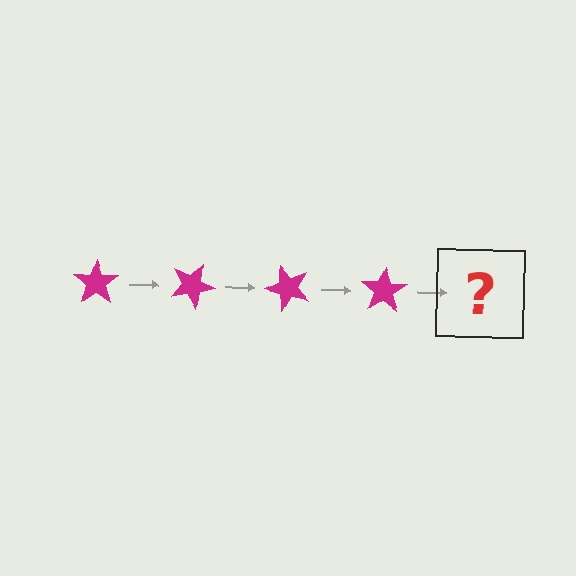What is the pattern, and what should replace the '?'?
The pattern is that the star rotates 25 degrees each step. The '?' should be a magenta star rotated 100 degrees.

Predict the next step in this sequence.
The next step is a magenta star rotated 100 degrees.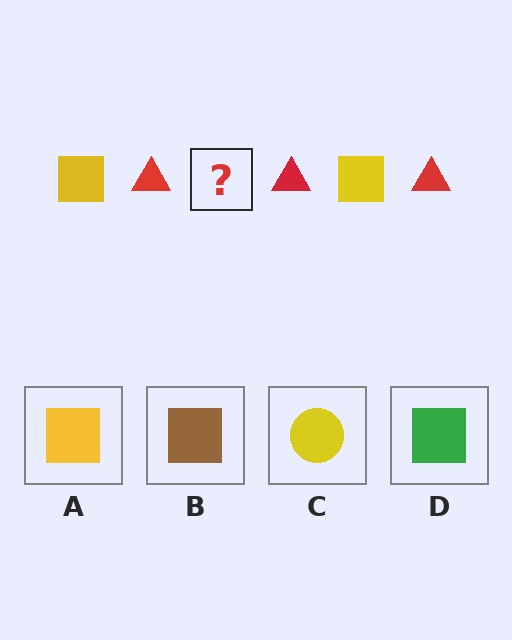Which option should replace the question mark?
Option A.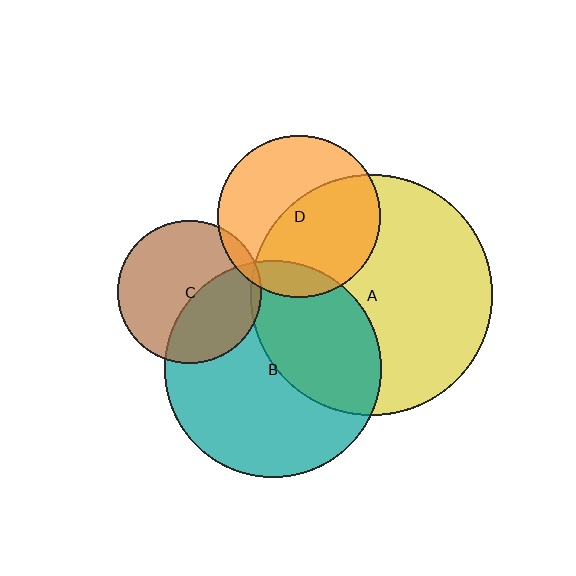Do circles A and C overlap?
Yes.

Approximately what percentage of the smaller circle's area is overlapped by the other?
Approximately 5%.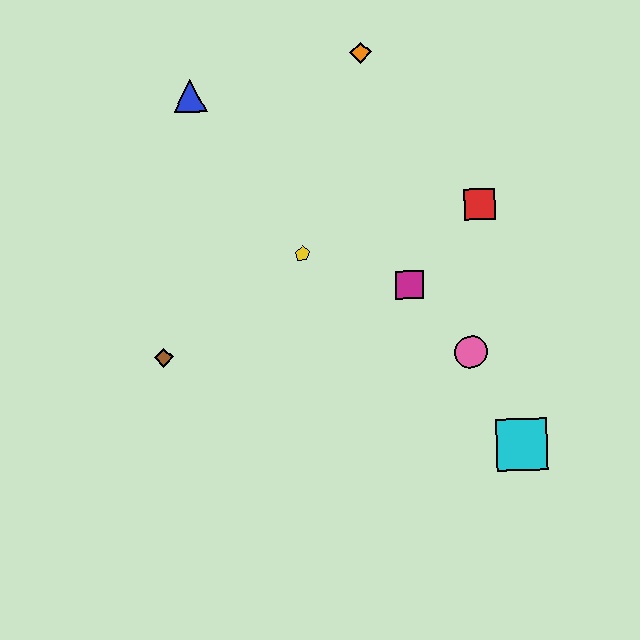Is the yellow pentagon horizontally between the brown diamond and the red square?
Yes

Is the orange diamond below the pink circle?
No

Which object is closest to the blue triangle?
The orange diamond is closest to the blue triangle.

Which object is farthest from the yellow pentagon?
The cyan square is farthest from the yellow pentagon.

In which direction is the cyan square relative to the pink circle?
The cyan square is below the pink circle.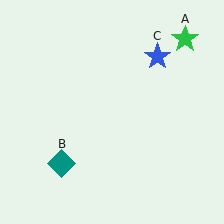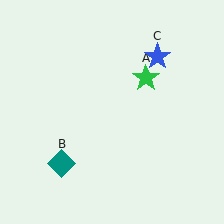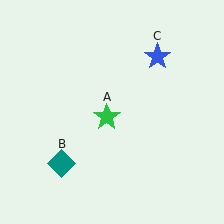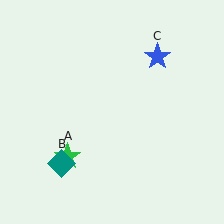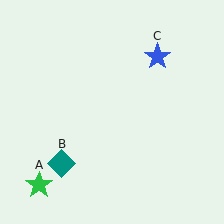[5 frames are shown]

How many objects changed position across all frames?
1 object changed position: green star (object A).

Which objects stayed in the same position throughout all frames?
Teal diamond (object B) and blue star (object C) remained stationary.